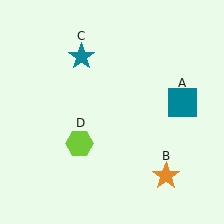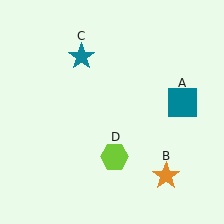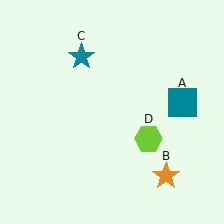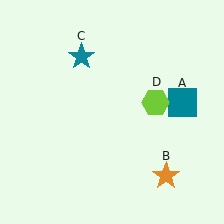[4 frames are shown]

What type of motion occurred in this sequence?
The lime hexagon (object D) rotated counterclockwise around the center of the scene.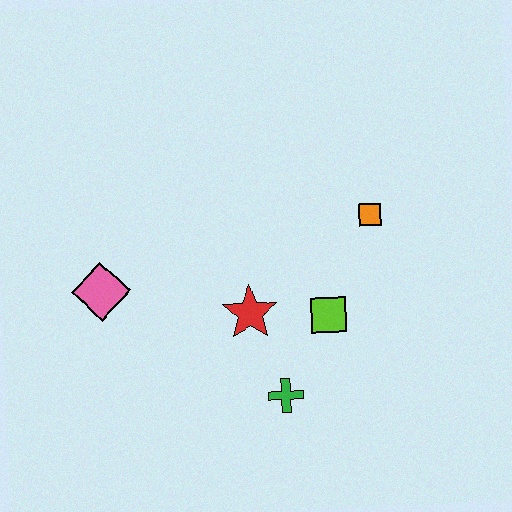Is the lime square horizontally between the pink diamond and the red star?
No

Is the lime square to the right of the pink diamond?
Yes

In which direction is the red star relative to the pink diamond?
The red star is to the right of the pink diamond.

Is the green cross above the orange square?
No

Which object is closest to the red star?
The lime square is closest to the red star.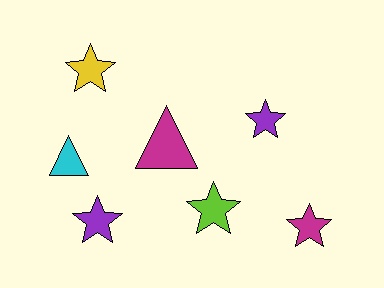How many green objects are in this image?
There are no green objects.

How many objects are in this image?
There are 7 objects.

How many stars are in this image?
There are 5 stars.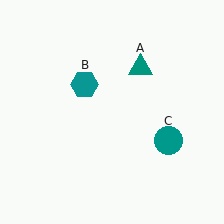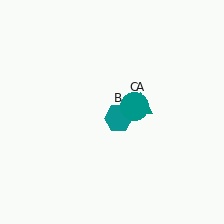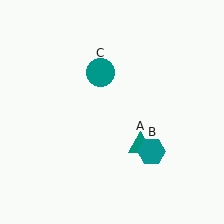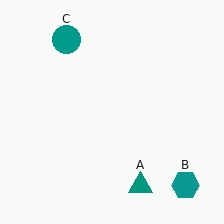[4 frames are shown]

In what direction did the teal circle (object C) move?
The teal circle (object C) moved up and to the left.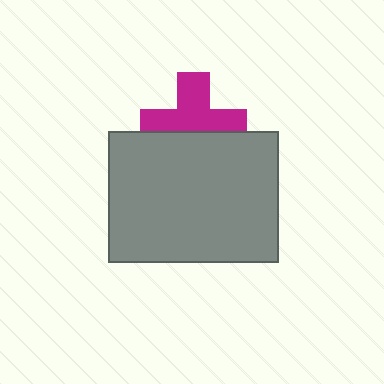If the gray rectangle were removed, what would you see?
You would see the complete magenta cross.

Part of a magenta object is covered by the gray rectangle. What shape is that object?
It is a cross.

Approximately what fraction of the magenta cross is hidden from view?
Roughly 38% of the magenta cross is hidden behind the gray rectangle.